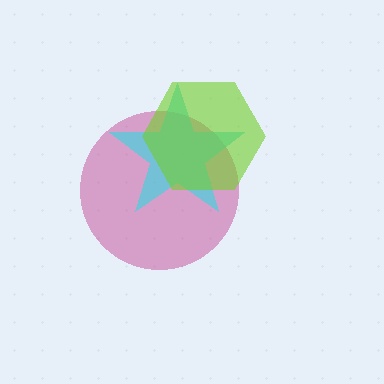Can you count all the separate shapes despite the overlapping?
Yes, there are 3 separate shapes.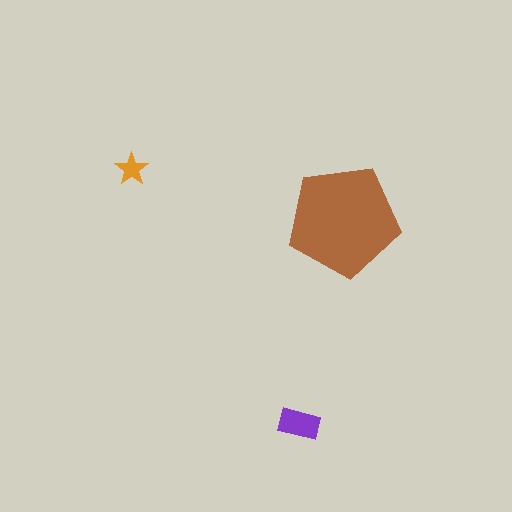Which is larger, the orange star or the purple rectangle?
The purple rectangle.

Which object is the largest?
The brown pentagon.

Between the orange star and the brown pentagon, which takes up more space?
The brown pentagon.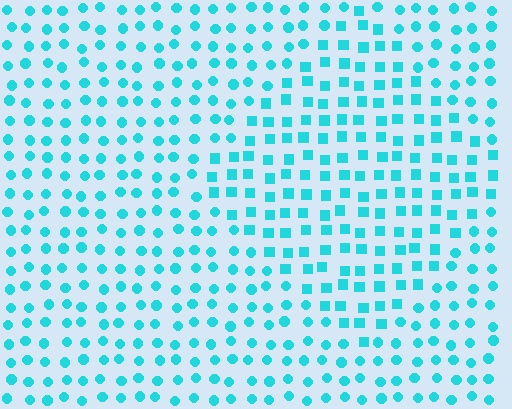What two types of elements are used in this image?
The image uses squares inside the diamond region and circles outside it.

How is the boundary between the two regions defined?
The boundary is defined by a change in element shape: squares inside vs. circles outside. All elements share the same color and spacing.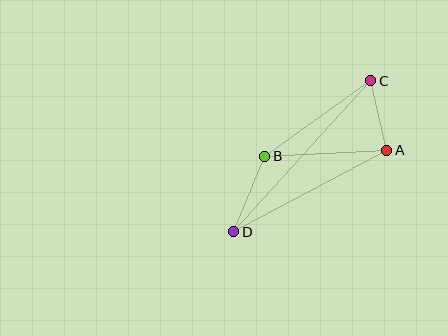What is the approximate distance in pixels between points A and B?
The distance between A and B is approximately 122 pixels.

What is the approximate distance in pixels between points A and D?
The distance between A and D is approximately 174 pixels.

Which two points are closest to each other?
Points A and C are closest to each other.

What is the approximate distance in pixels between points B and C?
The distance between B and C is approximately 130 pixels.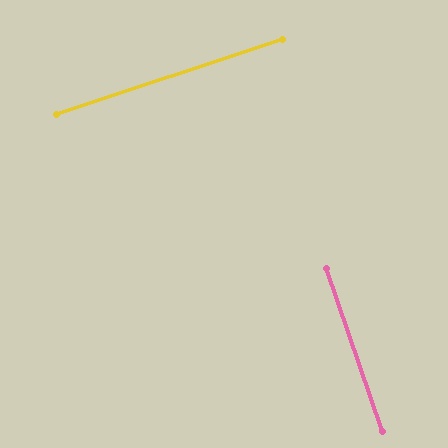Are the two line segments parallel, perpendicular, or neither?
Perpendicular — they meet at approximately 90°.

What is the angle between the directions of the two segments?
Approximately 90 degrees.